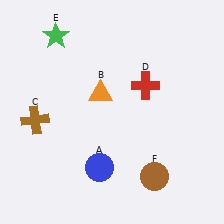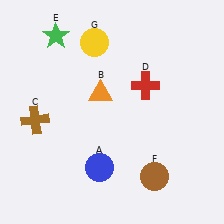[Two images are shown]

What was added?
A yellow circle (G) was added in Image 2.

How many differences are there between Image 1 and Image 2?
There is 1 difference between the two images.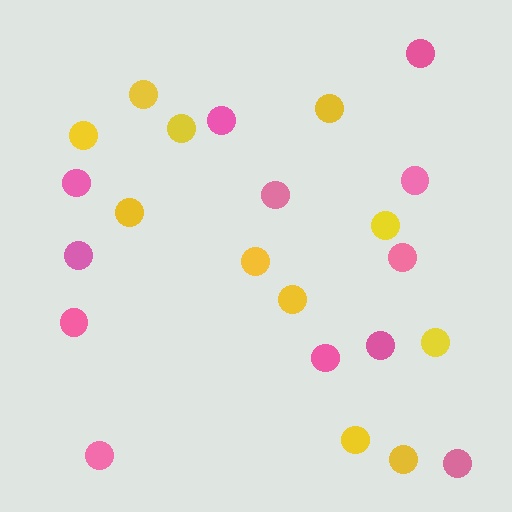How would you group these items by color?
There are 2 groups: one group of yellow circles (11) and one group of pink circles (12).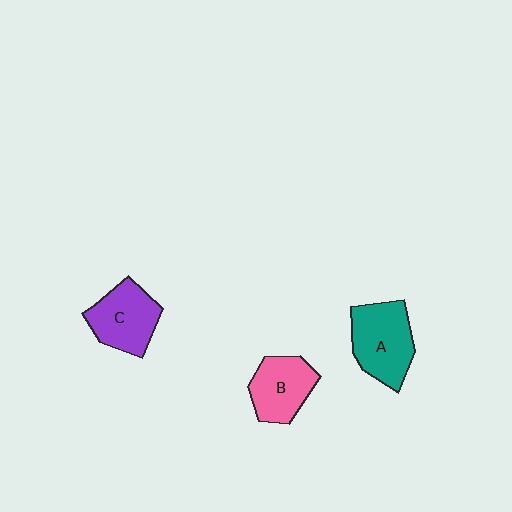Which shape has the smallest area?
Shape B (pink).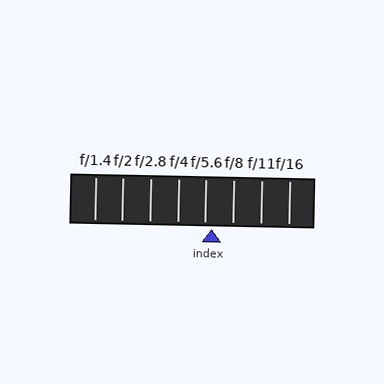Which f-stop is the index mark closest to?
The index mark is closest to f/5.6.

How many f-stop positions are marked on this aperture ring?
There are 8 f-stop positions marked.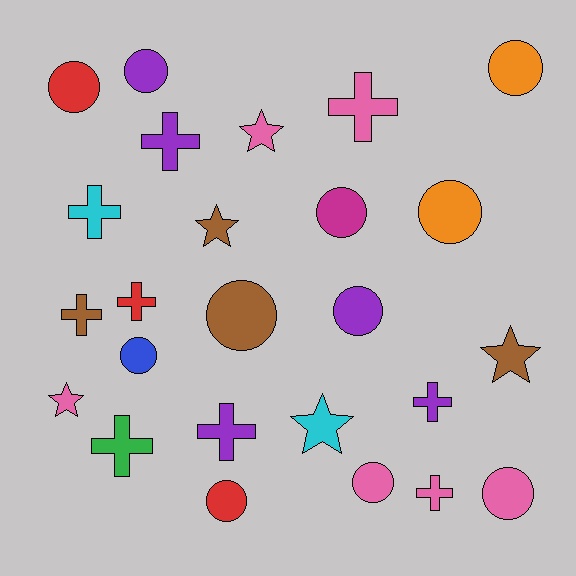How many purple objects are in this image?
There are 5 purple objects.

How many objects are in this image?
There are 25 objects.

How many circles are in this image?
There are 11 circles.